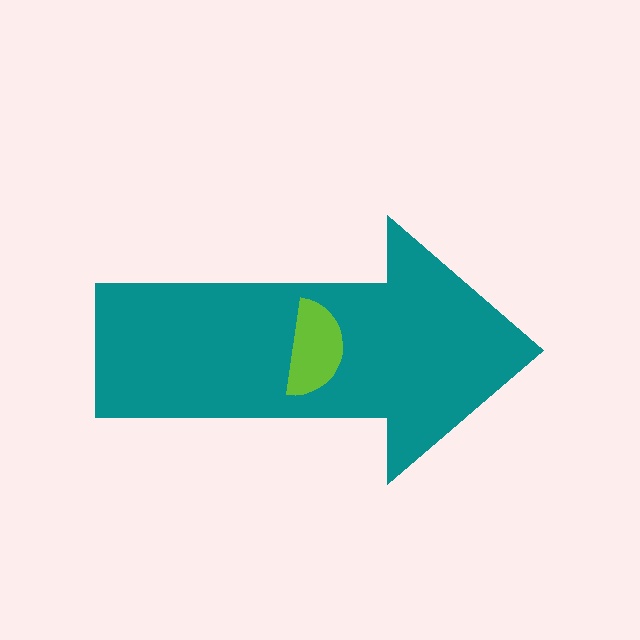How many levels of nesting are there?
2.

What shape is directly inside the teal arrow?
The lime semicircle.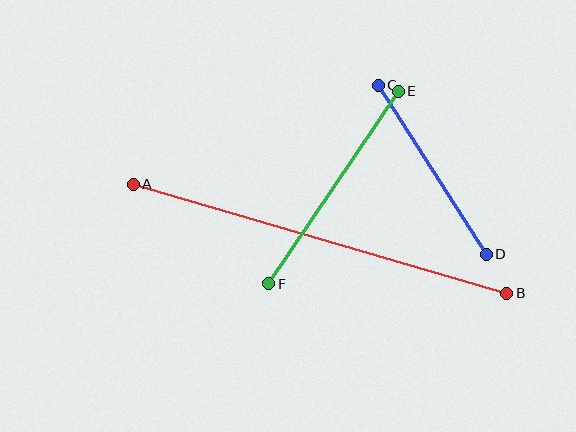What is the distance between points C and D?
The distance is approximately 200 pixels.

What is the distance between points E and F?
The distance is approximately 232 pixels.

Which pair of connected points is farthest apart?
Points A and B are farthest apart.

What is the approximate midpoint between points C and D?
The midpoint is at approximately (432, 170) pixels.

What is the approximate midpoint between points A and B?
The midpoint is at approximately (320, 239) pixels.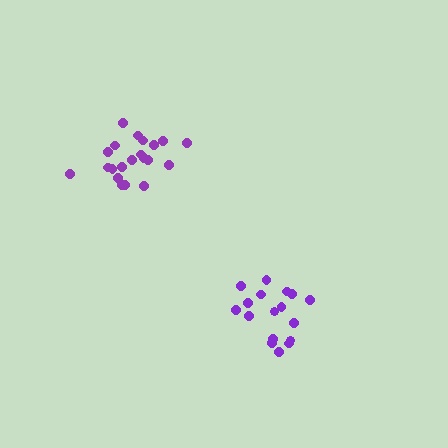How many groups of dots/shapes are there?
There are 2 groups.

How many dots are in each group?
Group 1: 17 dots, Group 2: 21 dots (38 total).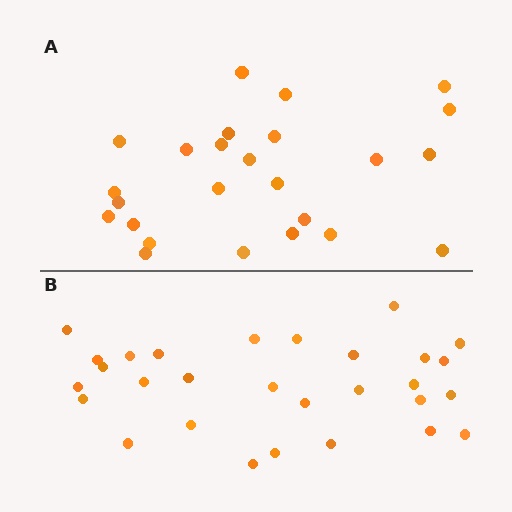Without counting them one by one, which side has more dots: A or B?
Region B (the bottom region) has more dots.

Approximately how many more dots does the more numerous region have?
Region B has about 4 more dots than region A.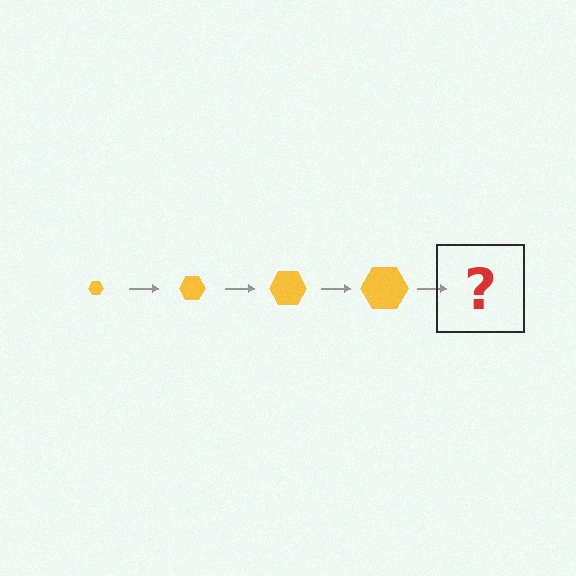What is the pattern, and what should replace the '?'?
The pattern is that the hexagon gets progressively larger each step. The '?' should be a yellow hexagon, larger than the previous one.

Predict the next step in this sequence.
The next step is a yellow hexagon, larger than the previous one.